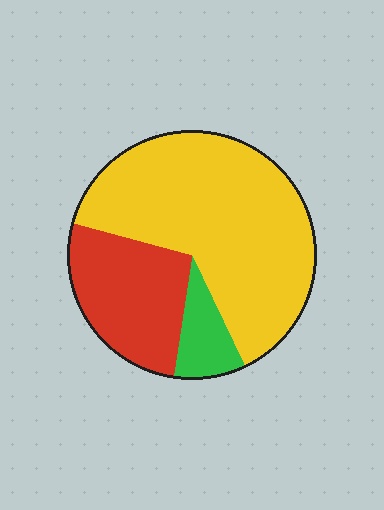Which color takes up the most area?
Yellow, at roughly 65%.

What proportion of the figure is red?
Red covers 27% of the figure.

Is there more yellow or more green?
Yellow.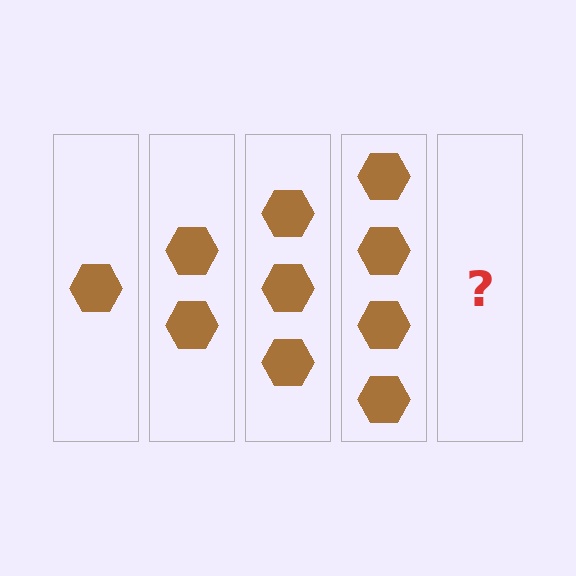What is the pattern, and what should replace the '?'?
The pattern is that each step adds one more hexagon. The '?' should be 5 hexagons.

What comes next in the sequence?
The next element should be 5 hexagons.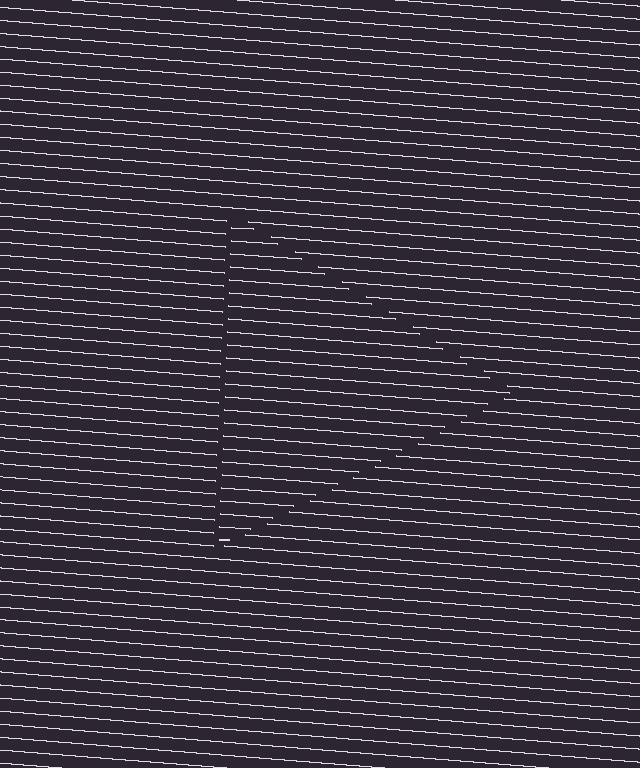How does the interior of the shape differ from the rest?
The interior of the shape contains the same grating, shifted by half a period — the contour is defined by the phase discontinuity where line-ends from the inner and outer gratings abut.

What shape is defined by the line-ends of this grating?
An illusory triangle. The interior of the shape contains the same grating, shifted by half a period — the contour is defined by the phase discontinuity where line-ends from the inner and outer gratings abut.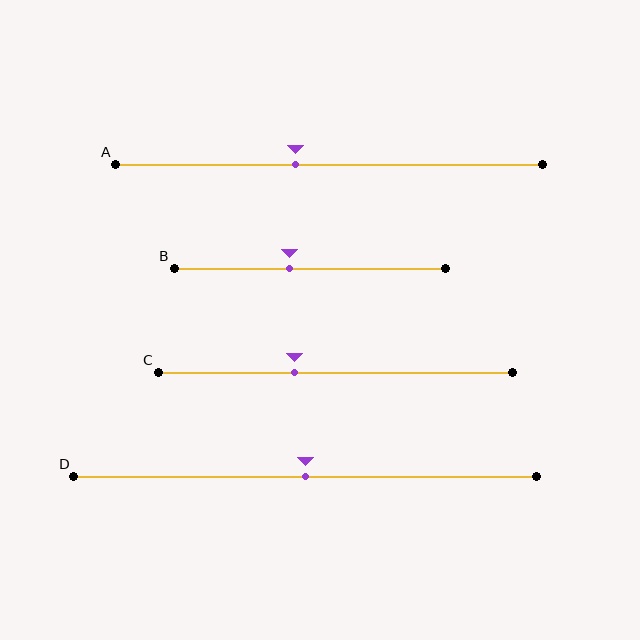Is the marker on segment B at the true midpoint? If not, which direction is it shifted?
No, the marker on segment B is shifted to the left by about 8% of the segment length.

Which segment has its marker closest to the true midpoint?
Segment D has its marker closest to the true midpoint.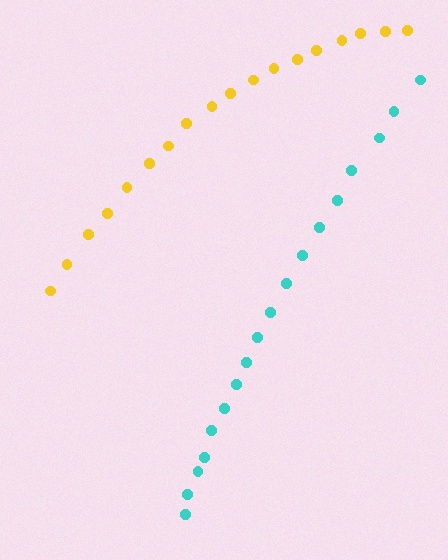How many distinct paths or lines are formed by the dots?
There are 2 distinct paths.